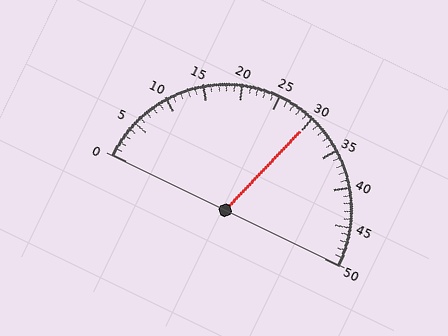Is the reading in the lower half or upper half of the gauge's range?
The reading is in the upper half of the range (0 to 50).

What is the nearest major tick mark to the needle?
The nearest major tick mark is 30.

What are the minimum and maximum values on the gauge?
The gauge ranges from 0 to 50.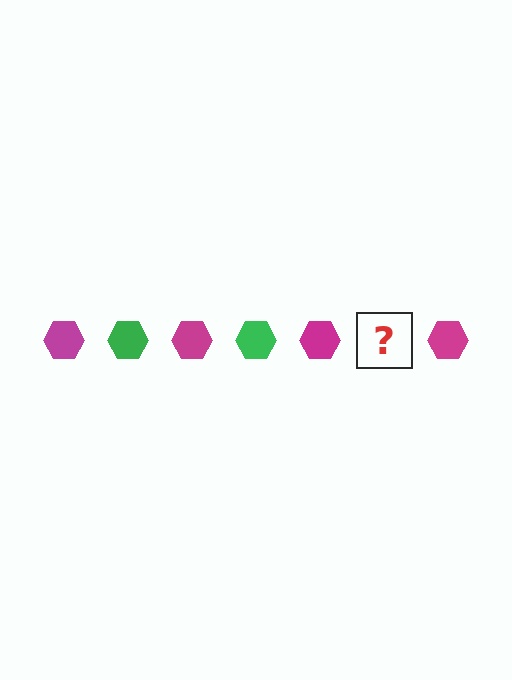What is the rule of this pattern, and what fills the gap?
The rule is that the pattern cycles through magenta, green hexagons. The gap should be filled with a green hexagon.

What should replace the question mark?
The question mark should be replaced with a green hexagon.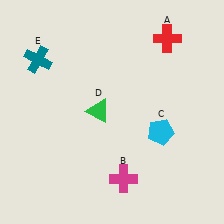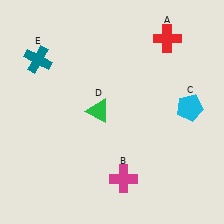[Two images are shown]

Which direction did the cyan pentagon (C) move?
The cyan pentagon (C) moved right.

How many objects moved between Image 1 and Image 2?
1 object moved between the two images.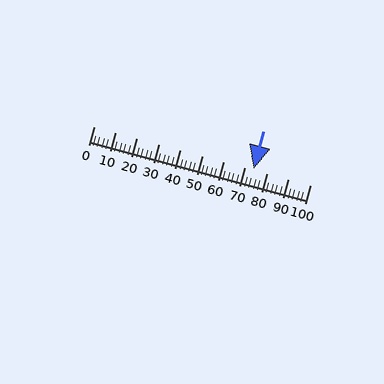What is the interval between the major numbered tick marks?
The major tick marks are spaced 10 units apart.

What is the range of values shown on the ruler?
The ruler shows values from 0 to 100.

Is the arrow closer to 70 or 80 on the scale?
The arrow is closer to 70.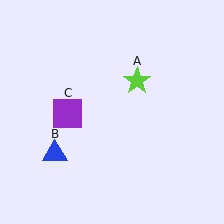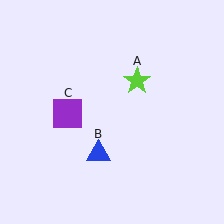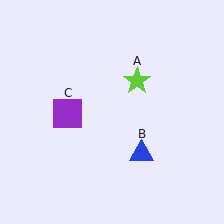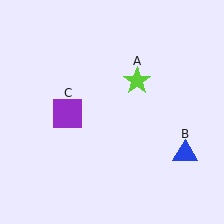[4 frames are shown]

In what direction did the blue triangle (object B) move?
The blue triangle (object B) moved right.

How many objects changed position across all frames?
1 object changed position: blue triangle (object B).